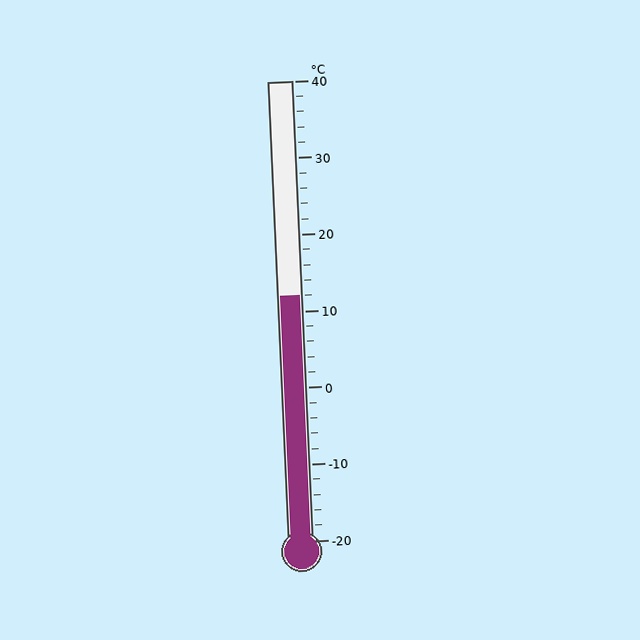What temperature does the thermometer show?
The thermometer shows approximately 12°C.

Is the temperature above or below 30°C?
The temperature is below 30°C.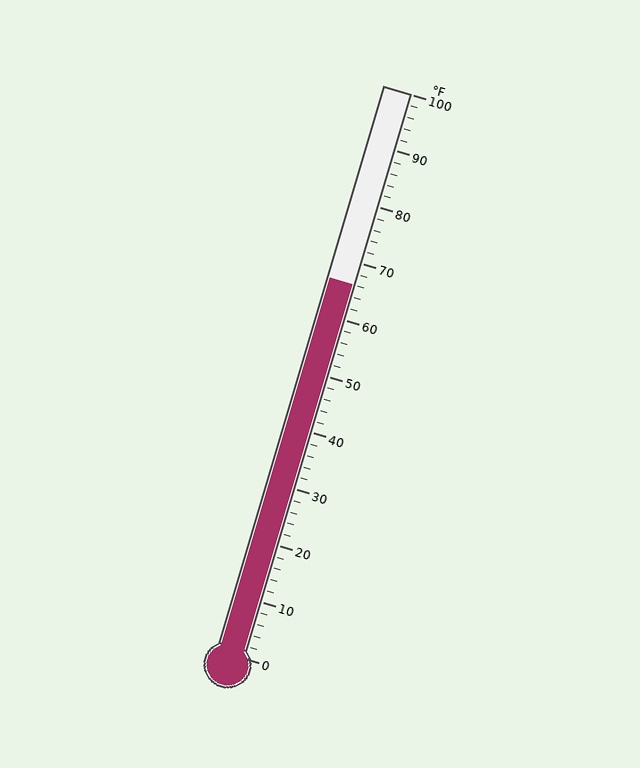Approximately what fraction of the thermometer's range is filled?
The thermometer is filled to approximately 65% of its range.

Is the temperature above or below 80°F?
The temperature is below 80°F.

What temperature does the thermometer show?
The thermometer shows approximately 66°F.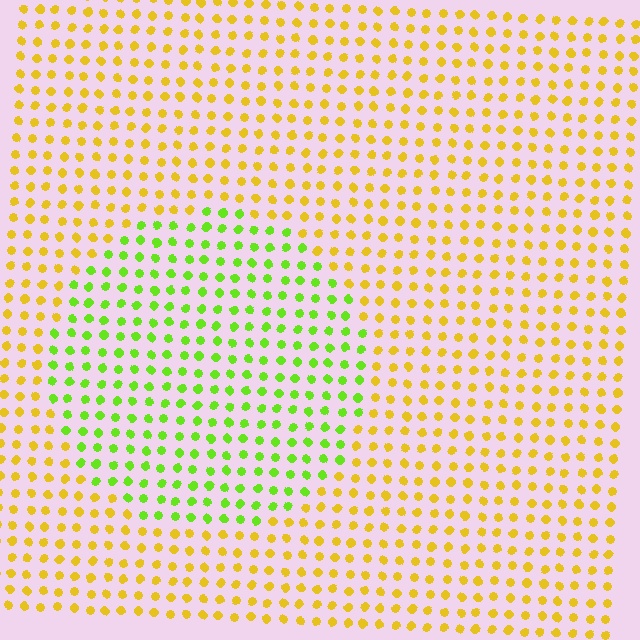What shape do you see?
I see a circle.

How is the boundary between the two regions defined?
The boundary is defined purely by a slight shift in hue (about 49 degrees). Spacing, size, and orientation are identical on both sides.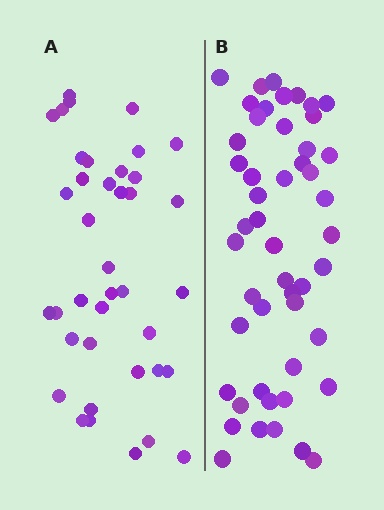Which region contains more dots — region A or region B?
Region B (the right region) has more dots.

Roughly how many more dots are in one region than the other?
Region B has roughly 10 or so more dots than region A.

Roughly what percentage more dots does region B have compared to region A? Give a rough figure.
About 25% more.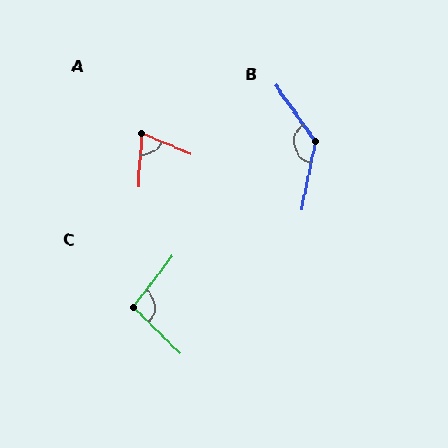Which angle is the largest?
B, at approximately 133 degrees.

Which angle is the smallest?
A, at approximately 71 degrees.